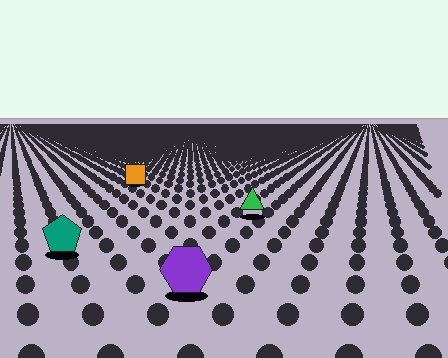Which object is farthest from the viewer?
The orange square is farthest from the viewer. It appears smaller and the ground texture around it is denser.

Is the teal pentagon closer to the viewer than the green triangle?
Yes. The teal pentagon is closer — you can tell from the texture gradient: the ground texture is coarser near it.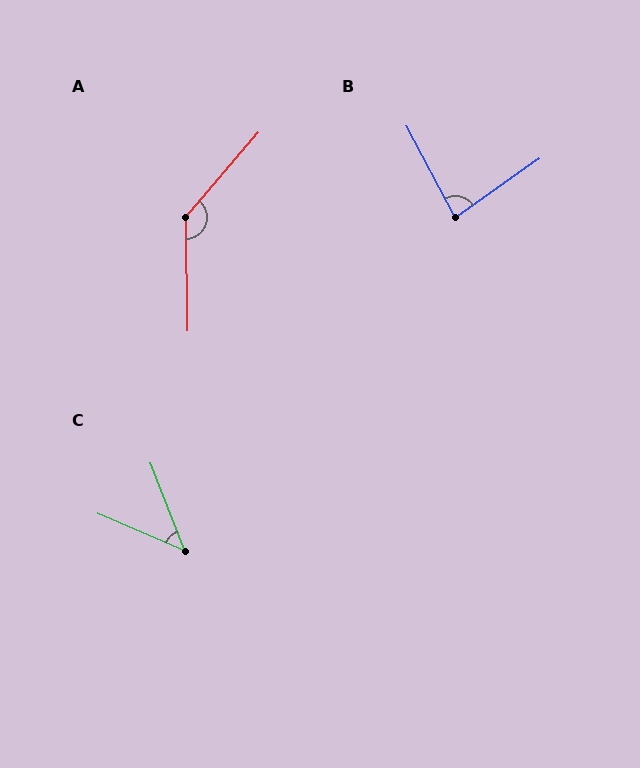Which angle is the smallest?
C, at approximately 46 degrees.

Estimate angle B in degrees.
Approximately 83 degrees.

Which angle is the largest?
A, at approximately 138 degrees.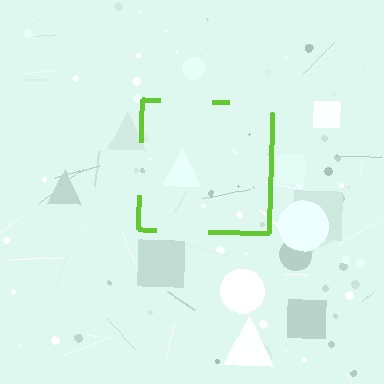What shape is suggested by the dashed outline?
The dashed outline suggests a square.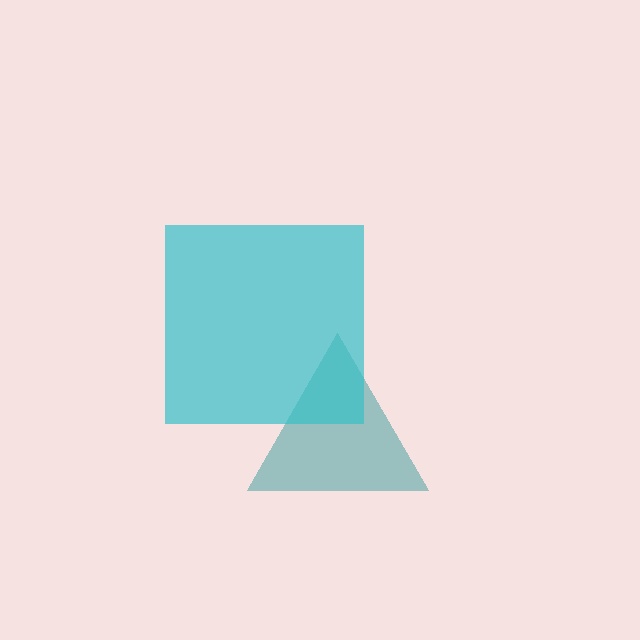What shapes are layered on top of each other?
The layered shapes are: a teal triangle, a cyan square.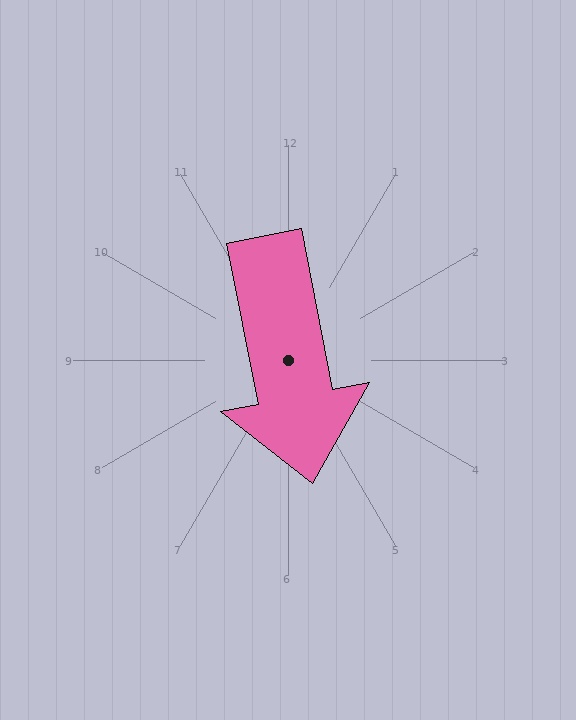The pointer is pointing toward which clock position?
Roughly 6 o'clock.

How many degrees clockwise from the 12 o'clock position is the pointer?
Approximately 169 degrees.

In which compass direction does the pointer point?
South.